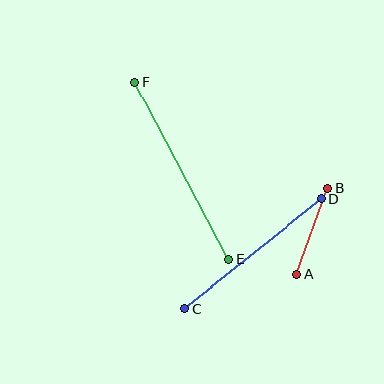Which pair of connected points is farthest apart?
Points E and F are farthest apart.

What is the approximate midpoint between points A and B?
The midpoint is at approximately (313, 231) pixels.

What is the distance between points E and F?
The distance is approximately 200 pixels.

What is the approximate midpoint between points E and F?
The midpoint is at approximately (182, 171) pixels.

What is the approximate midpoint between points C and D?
The midpoint is at approximately (253, 254) pixels.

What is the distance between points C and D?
The distance is approximately 175 pixels.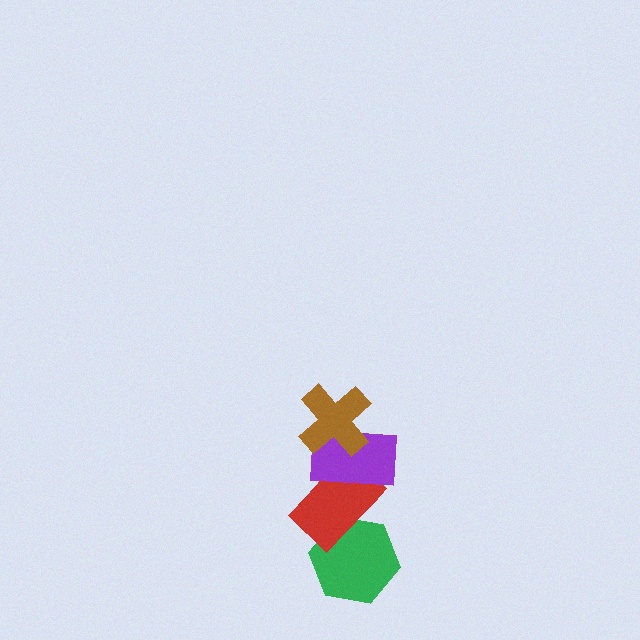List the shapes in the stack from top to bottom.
From top to bottom: the brown cross, the purple rectangle, the red rectangle, the green hexagon.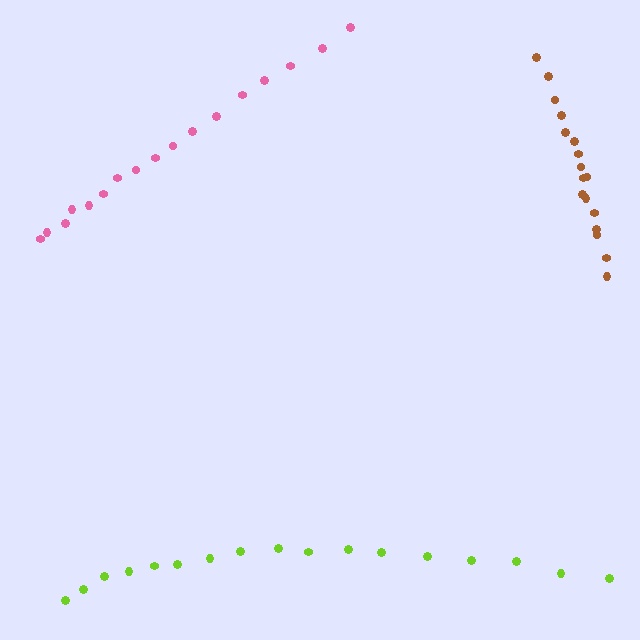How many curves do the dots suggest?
There are 3 distinct paths.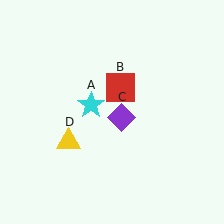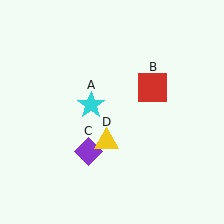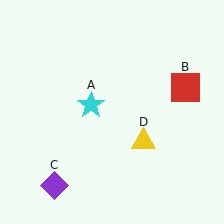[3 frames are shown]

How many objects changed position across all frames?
3 objects changed position: red square (object B), purple diamond (object C), yellow triangle (object D).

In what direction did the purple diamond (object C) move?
The purple diamond (object C) moved down and to the left.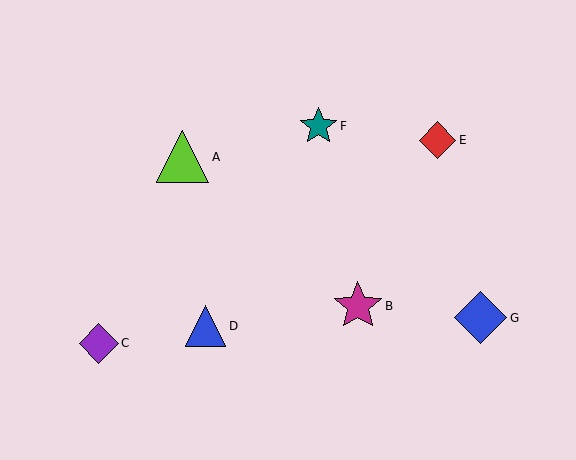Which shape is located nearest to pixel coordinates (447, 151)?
The red diamond (labeled E) at (437, 140) is nearest to that location.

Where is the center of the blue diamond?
The center of the blue diamond is at (481, 318).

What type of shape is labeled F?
Shape F is a teal star.